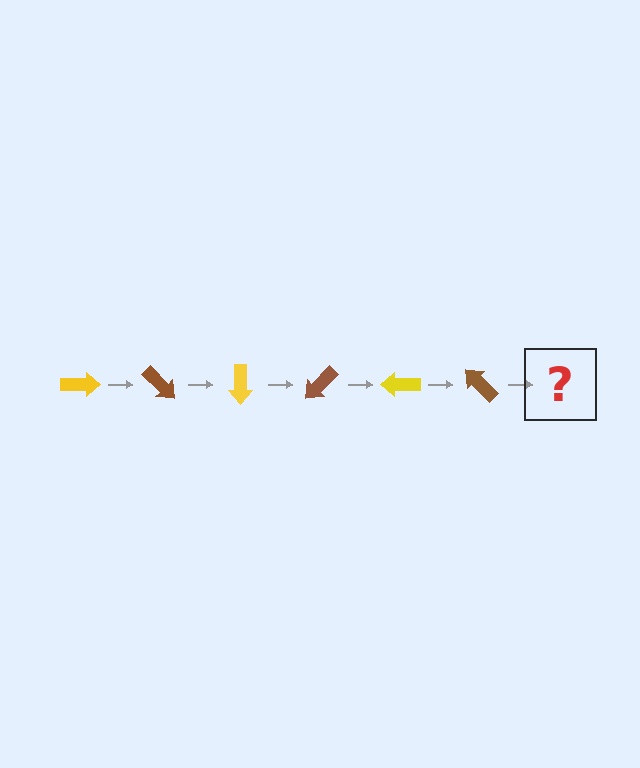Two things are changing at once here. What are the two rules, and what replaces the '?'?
The two rules are that it rotates 45 degrees each step and the color cycles through yellow and brown. The '?' should be a yellow arrow, rotated 270 degrees from the start.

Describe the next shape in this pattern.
It should be a yellow arrow, rotated 270 degrees from the start.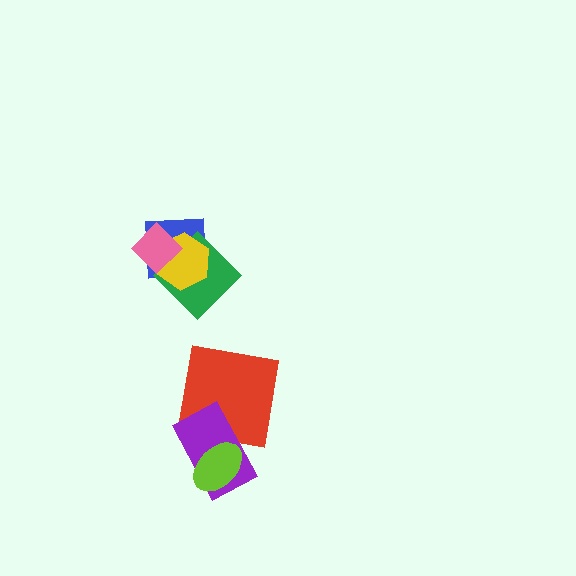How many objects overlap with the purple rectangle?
2 objects overlap with the purple rectangle.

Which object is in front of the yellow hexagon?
The pink diamond is in front of the yellow hexagon.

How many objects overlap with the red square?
1 object overlaps with the red square.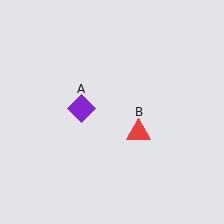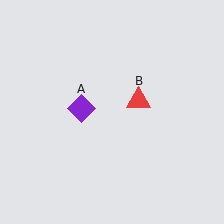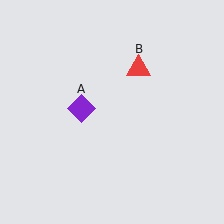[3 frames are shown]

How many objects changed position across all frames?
1 object changed position: red triangle (object B).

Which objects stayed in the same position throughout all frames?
Purple diamond (object A) remained stationary.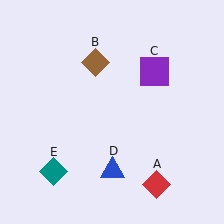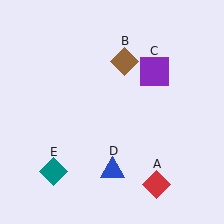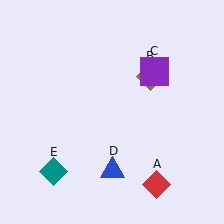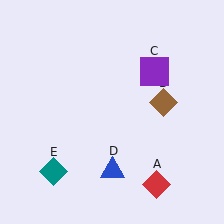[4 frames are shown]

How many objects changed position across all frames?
1 object changed position: brown diamond (object B).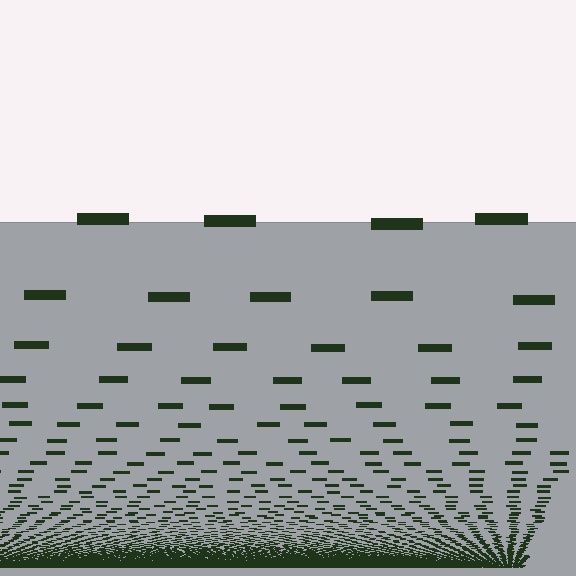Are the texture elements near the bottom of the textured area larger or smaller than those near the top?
Smaller. The gradient is inverted — elements near the bottom are smaller and denser.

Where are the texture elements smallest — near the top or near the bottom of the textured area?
Near the bottom.